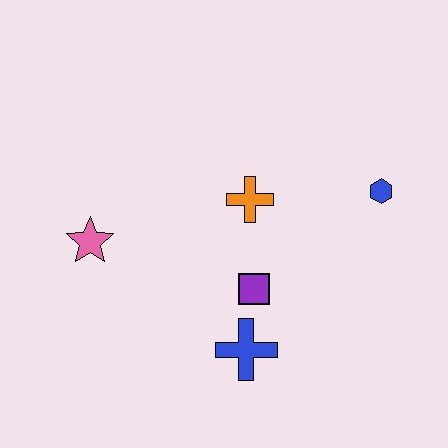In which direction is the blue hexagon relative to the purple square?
The blue hexagon is to the right of the purple square.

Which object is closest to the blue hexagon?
The orange cross is closest to the blue hexagon.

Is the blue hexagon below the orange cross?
No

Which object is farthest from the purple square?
The pink star is farthest from the purple square.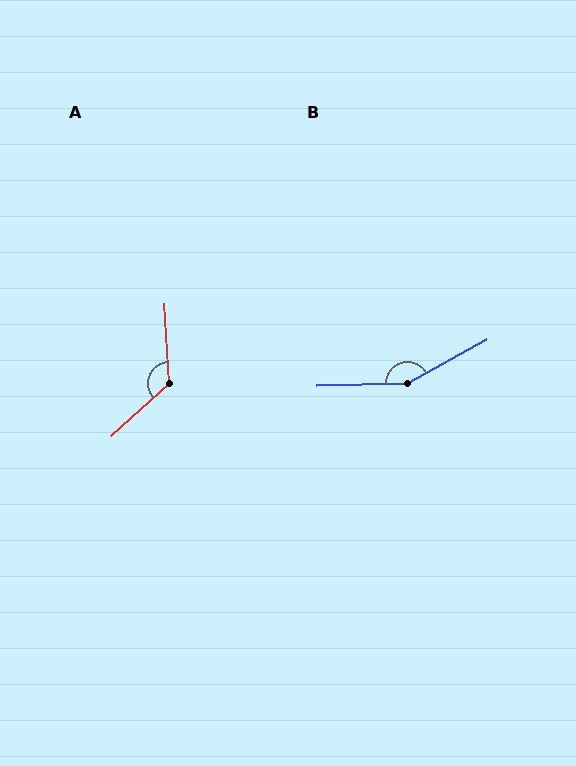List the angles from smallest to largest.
A (130°), B (152°).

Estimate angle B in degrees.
Approximately 152 degrees.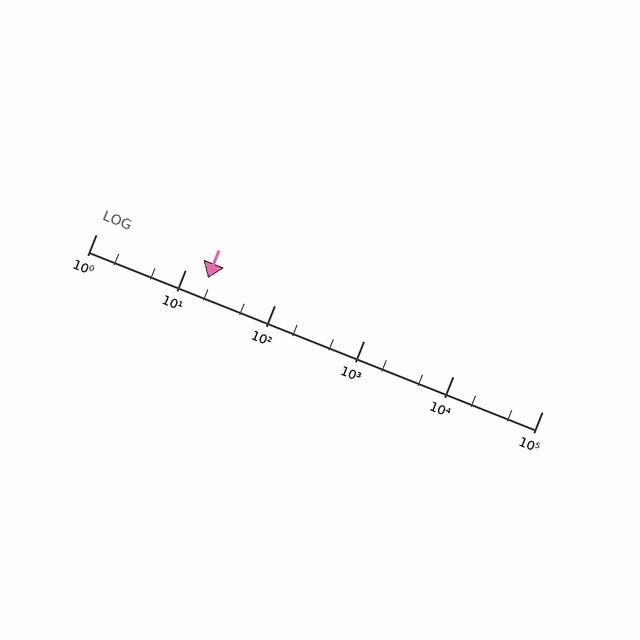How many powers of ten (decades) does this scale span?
The scale spans 5 decades, from 1 to 100000.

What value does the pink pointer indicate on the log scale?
The pointer indicates approximately 18.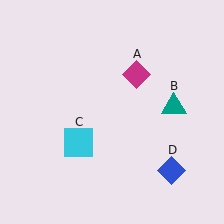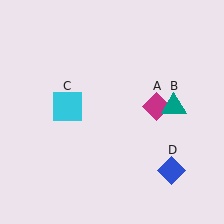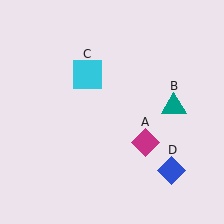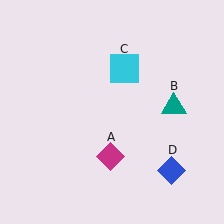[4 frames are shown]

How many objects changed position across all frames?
2 objects changed position: magenta diamond (object A), cyan square (object C).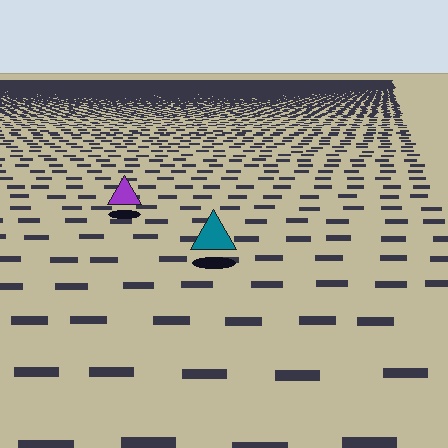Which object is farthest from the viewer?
The purple triangle is farthest from the viewer. It appears smaller and the ground texture around it is denser.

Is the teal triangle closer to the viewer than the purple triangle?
Yes. The teal triangle is closer — you can tell from the texture gradient: the ground texture is coarser near it.